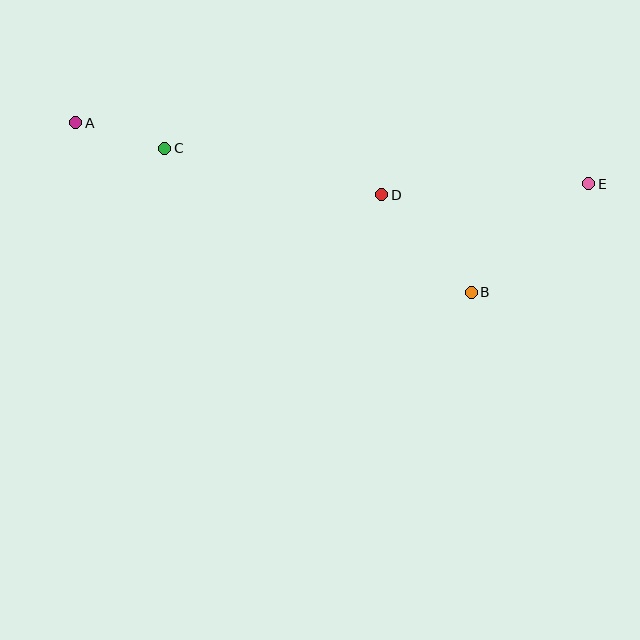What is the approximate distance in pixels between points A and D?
The distance between A and D is approximately 314 pixels.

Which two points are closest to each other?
Points A and C are closest to each other.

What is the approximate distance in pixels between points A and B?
The distance between A and B is approximately 430 pixels.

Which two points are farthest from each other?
Points A and E are farthest from each other.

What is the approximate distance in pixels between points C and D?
The distance between C and D is approximately 222 pixels.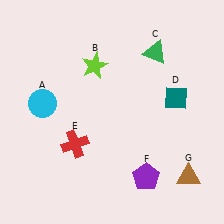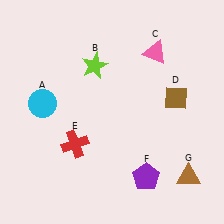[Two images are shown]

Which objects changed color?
C changed from green to pink. D changed from teal to brown.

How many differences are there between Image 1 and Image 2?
There are 2 differences between the two images.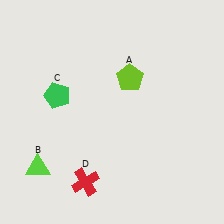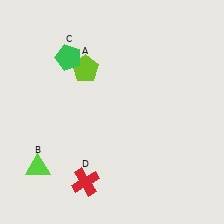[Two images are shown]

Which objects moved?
The objects that moved are: the lime pentagon (A), the green pentagon (C).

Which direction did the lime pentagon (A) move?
The lime pentagon (A) moved left.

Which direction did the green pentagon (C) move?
The green pentagon (C) moved up.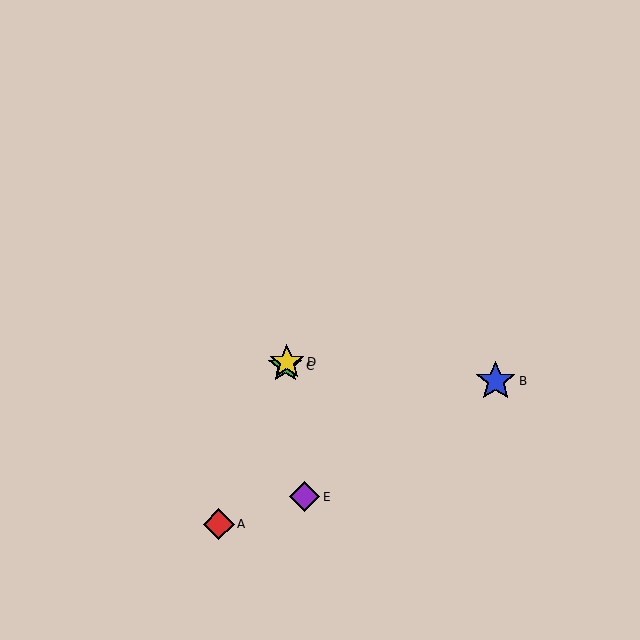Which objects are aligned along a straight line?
Objects A, C, D are aligned along a straight line.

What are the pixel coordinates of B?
Object B is at (496, 381).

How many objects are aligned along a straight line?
3 objects (A, C, D) are aligned along a straight line.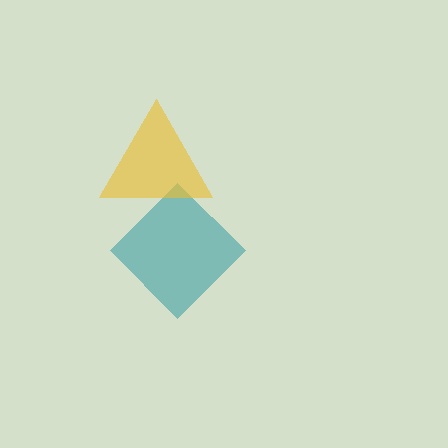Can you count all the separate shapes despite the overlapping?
Yes, there are 2 separate shapes.